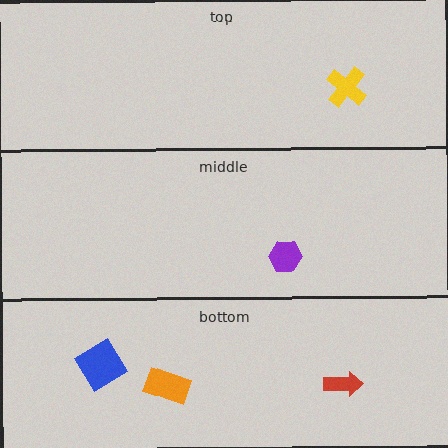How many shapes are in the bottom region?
3.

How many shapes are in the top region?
1.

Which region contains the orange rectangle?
The bottom region.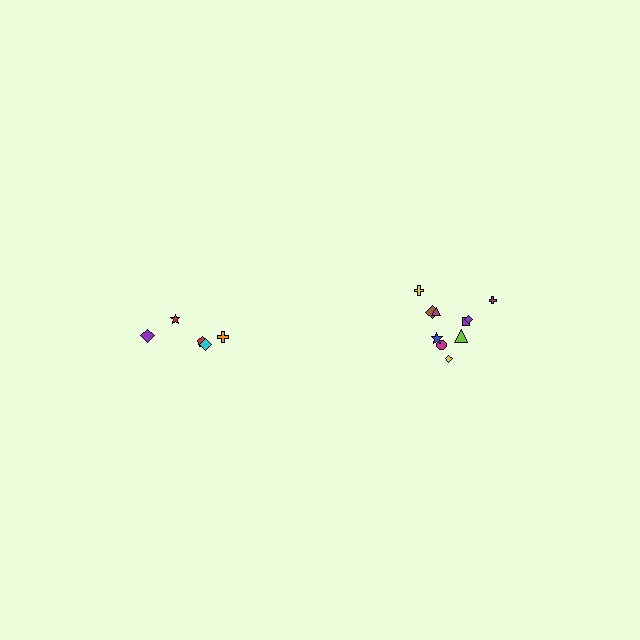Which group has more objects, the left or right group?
The right group.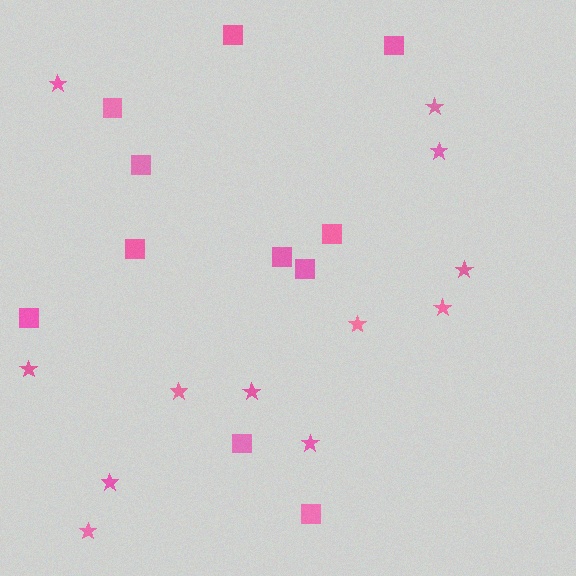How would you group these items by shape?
There are 2 groups: one group of squares (11) and one group of stars (12).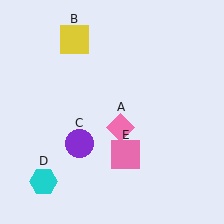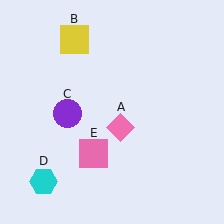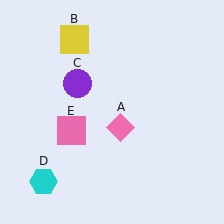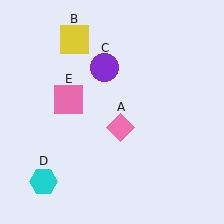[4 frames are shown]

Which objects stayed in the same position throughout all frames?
Pink diamond (object A) and yellow square (object B) and cyan hexagon (object D) remained stationary.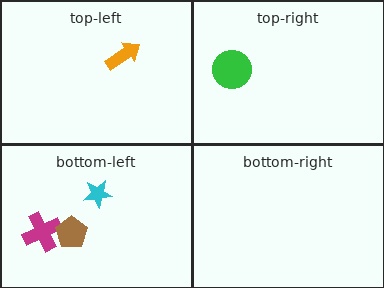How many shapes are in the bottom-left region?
3.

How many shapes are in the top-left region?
1.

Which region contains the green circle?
The top-right region.